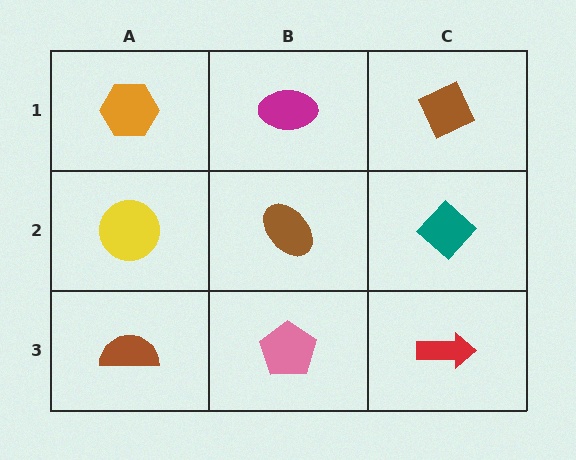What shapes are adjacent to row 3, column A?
A yellow circle (row 2, column A), a pink pentagon (row 3, column B).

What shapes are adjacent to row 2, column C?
A brown diamond (row 1, column C), a red arrow (row 3, column C), a brown ellipse (row 2, column B).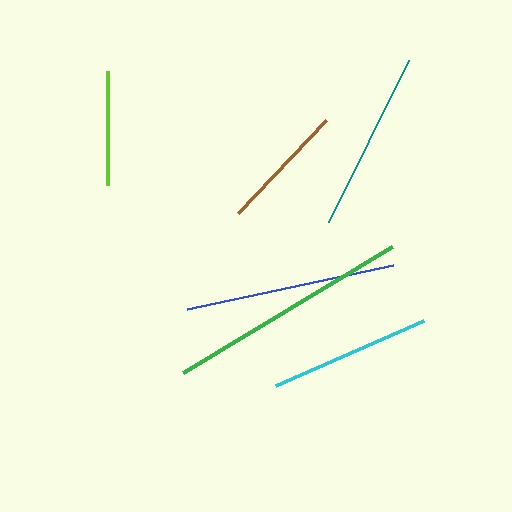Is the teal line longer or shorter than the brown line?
The teal line is longer than the brown line.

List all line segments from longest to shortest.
From longest to shortest: green, blue, teal, cyan, brown, lime.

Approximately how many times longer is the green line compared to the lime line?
The green line is approximately 2.1 times the length of the lime line.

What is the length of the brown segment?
The brown segment is approximately 128 pixels long.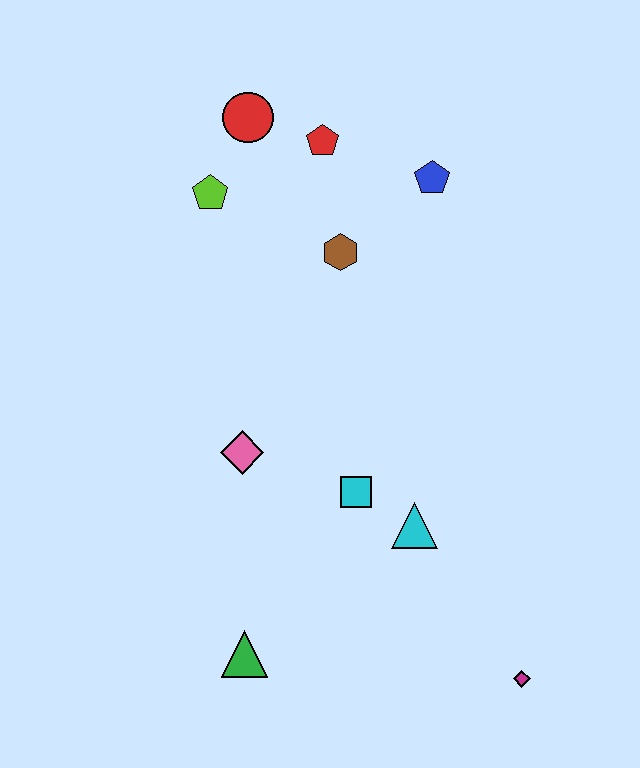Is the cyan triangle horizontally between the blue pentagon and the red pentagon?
Yes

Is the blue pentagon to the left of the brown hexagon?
No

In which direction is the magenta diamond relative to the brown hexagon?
The magenta diamond is below the brown hexagon.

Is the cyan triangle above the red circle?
No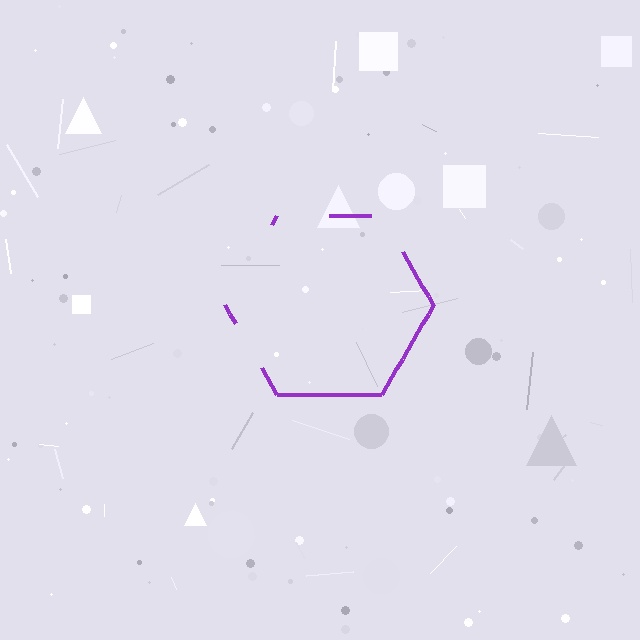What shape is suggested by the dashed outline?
The dashed outline suggests a hexagon.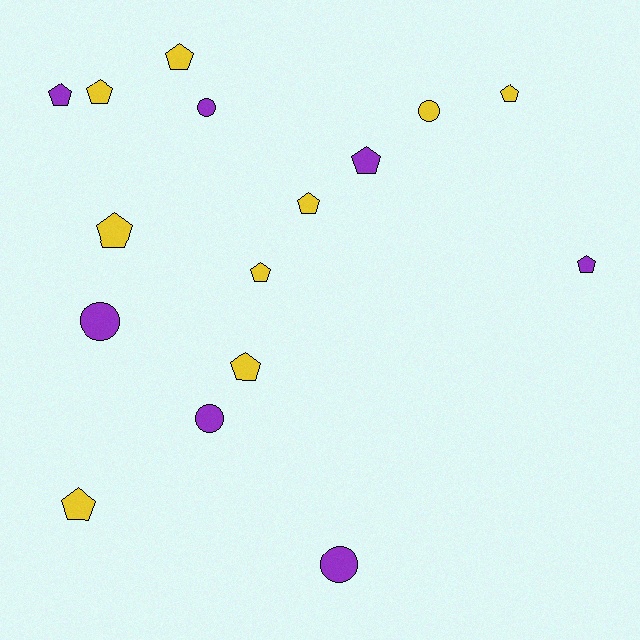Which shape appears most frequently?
Pentagon, with 11 objects.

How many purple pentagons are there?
There are 3 purple pentagons.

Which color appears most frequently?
Yellow, with 9 objects.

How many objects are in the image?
There are 16 objects.